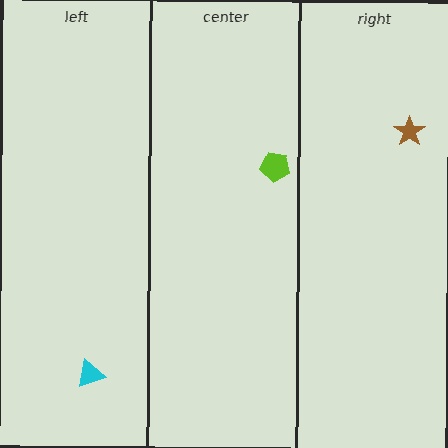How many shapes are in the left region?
1.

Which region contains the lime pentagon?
The center region.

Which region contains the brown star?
The right region.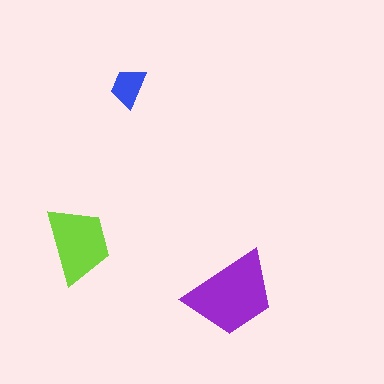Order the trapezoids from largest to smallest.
the purple one, the lime one, the blue one.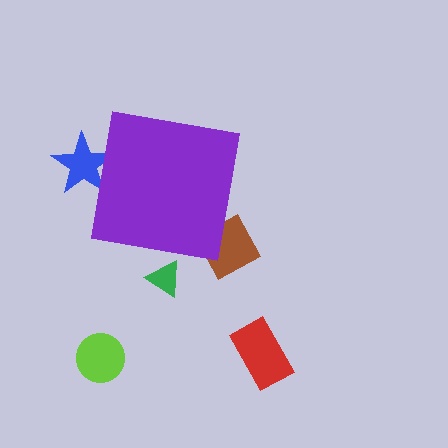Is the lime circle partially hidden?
No, the lime circle is fully visible.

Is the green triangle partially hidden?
Yes, the green triangle is partially hidden behind the purple square.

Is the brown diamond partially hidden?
Yes, the brown diamond is partially hidden behind the purple square.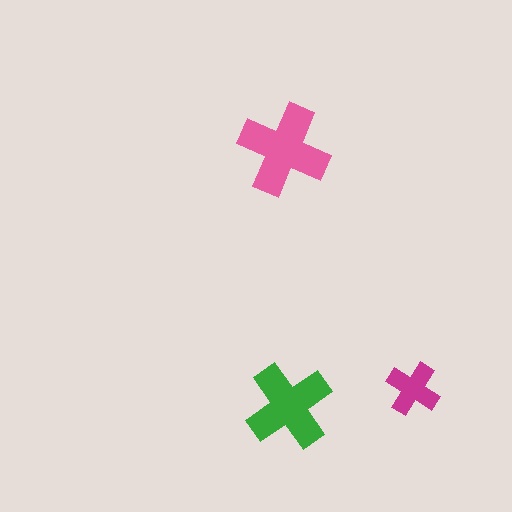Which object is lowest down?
The green cross is bottommost.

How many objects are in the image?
There are 3 objects in the image.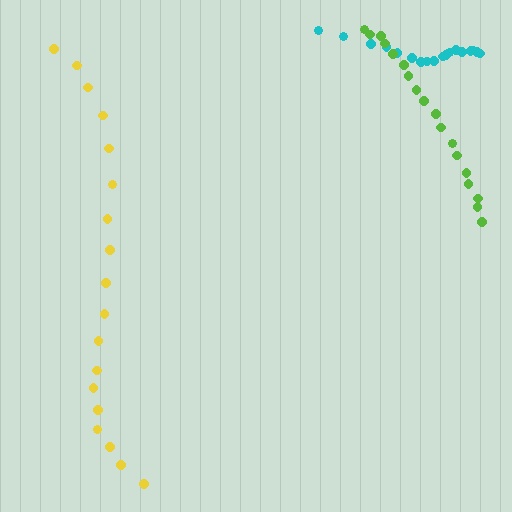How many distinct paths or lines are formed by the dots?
There are 3 distinct paths.